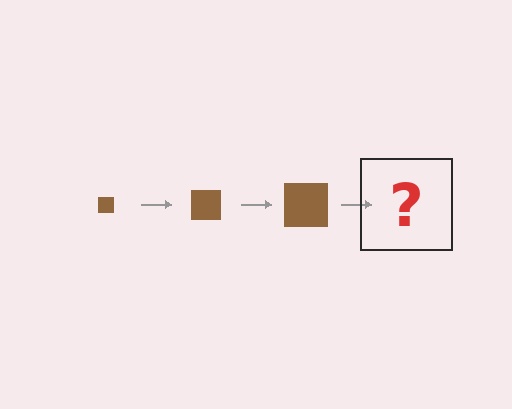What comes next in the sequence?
The next element should be a brown square, larger than the previous one.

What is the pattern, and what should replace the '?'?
The pattern is that the square gets progressively larger each step. The '?' should be a brown square, larger than the previous one.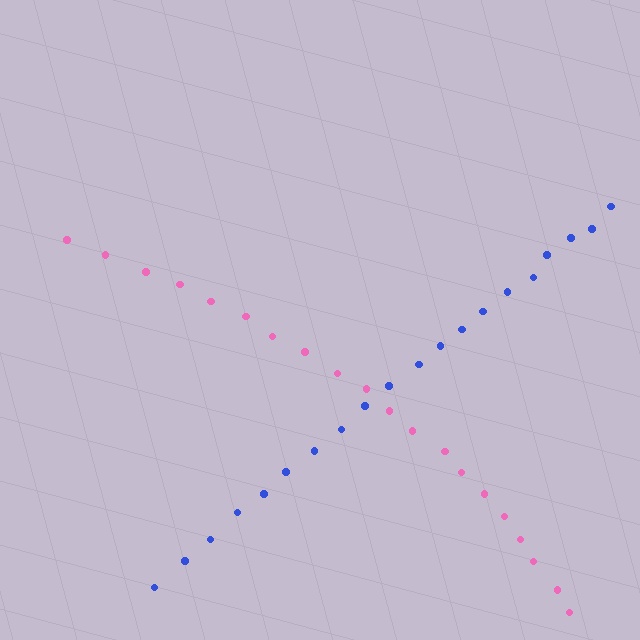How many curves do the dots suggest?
There are 2 distinct paths.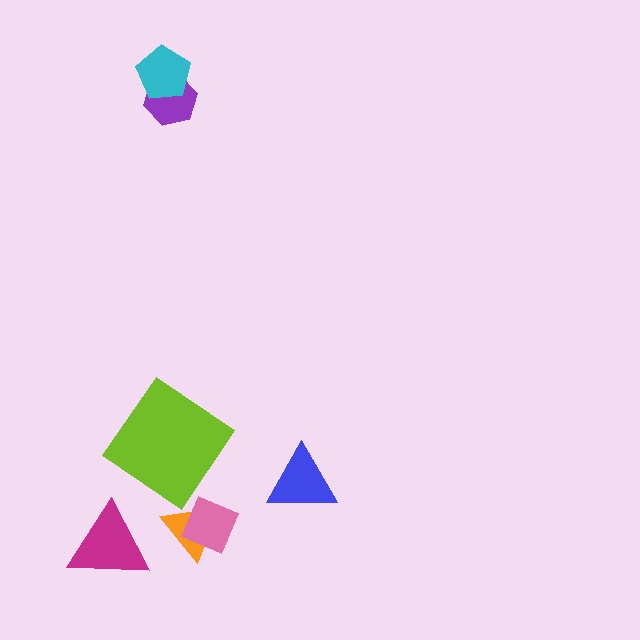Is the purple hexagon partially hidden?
Yes, it is partially covered by another shape.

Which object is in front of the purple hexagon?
The cyan pentagon is in front of the purple hexagon.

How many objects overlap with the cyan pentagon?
1 object overlaps with the cyan pentagon.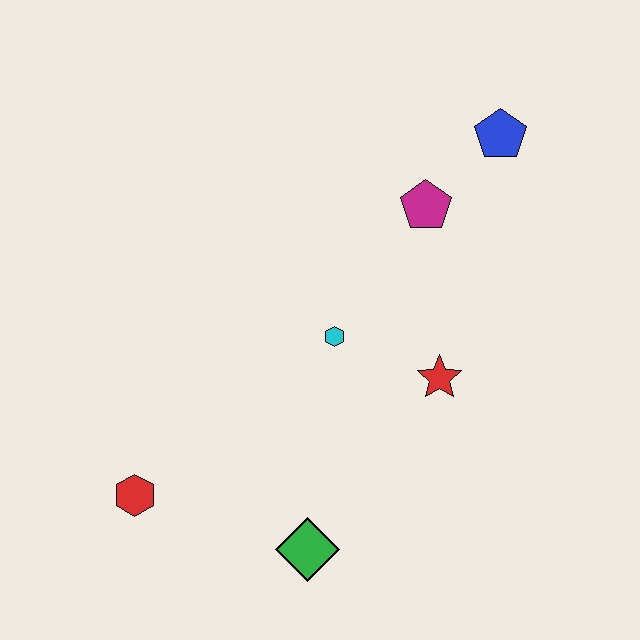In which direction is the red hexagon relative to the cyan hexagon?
The red hexagon is to the left of the cyan hexagon.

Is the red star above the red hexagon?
Yes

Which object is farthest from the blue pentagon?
The red hexagon is farthest from the blue pentagon.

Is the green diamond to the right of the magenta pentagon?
No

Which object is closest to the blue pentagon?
The magenta pentagon is closest to the blue pentagon.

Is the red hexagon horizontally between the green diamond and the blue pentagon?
No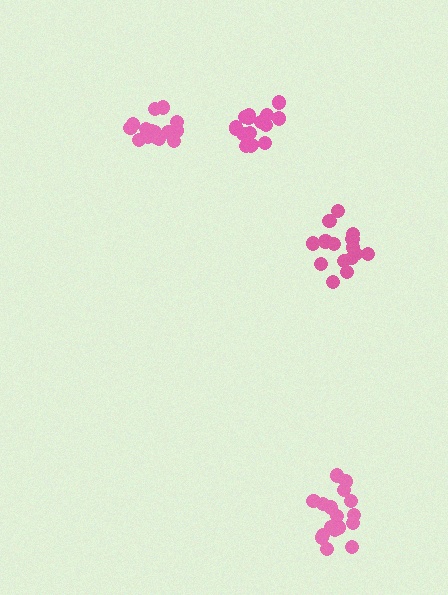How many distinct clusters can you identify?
There are 4 distinct clusters.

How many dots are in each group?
Group 1: 17 dots, Group 2: 19 dots, Group 3: 16 dots, Group 4: 17 dots (69 total).